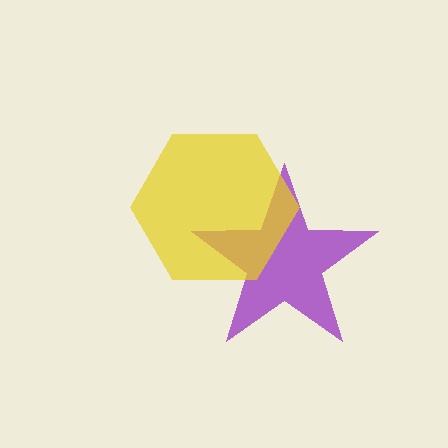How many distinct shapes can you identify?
There are 2 distinct shapes: a purple star, a yellow hexagon.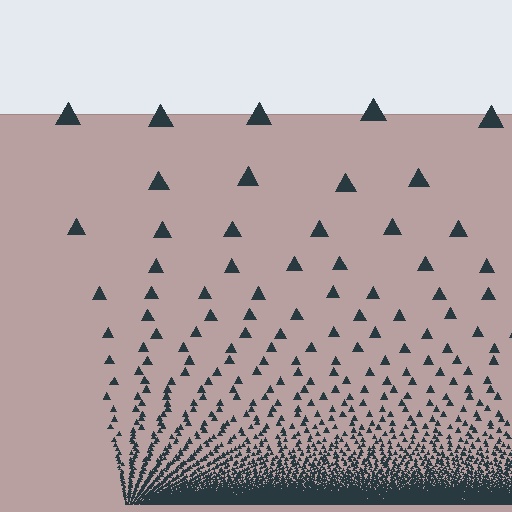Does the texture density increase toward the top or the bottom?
Density increases toward the bottom.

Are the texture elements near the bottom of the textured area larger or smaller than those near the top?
Smaller. The gradient is inverted — elements near the bottom are smaller and denser.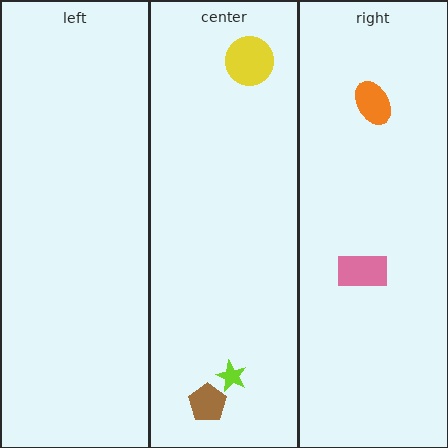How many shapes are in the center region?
3.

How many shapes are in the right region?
2.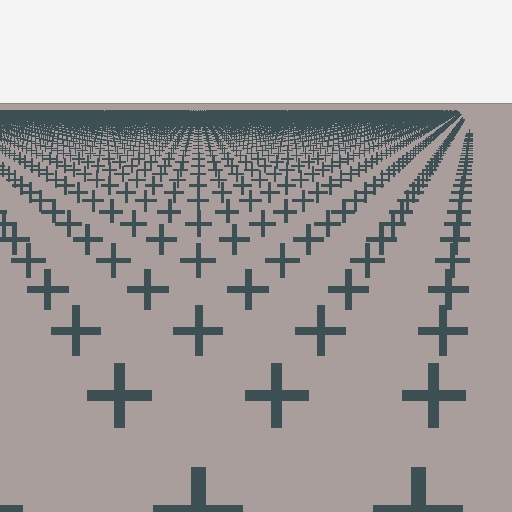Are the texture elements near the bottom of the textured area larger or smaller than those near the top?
Larger. Near the bottom, elements are closer to the viewer and appear at a bigger on-screen size.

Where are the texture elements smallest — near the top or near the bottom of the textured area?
Near the top.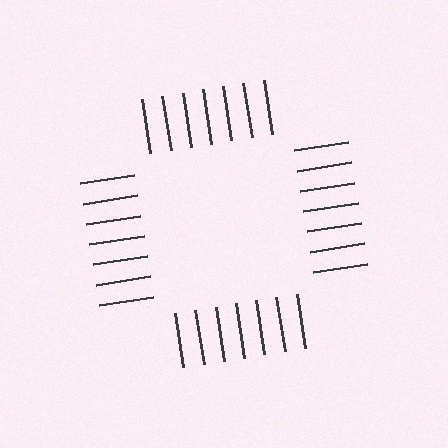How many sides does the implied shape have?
4 sides — the line-ends trace a square.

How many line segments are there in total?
28 — 7 along each of the 4 edges.